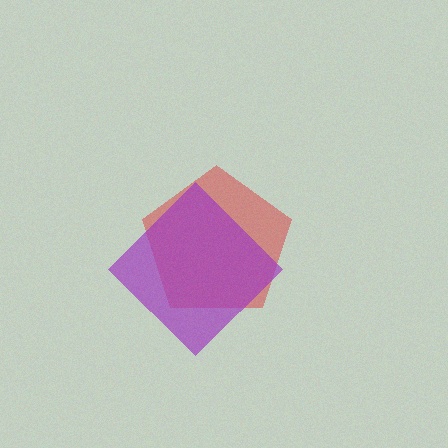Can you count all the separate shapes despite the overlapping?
Yes, there are 2 separate shapes.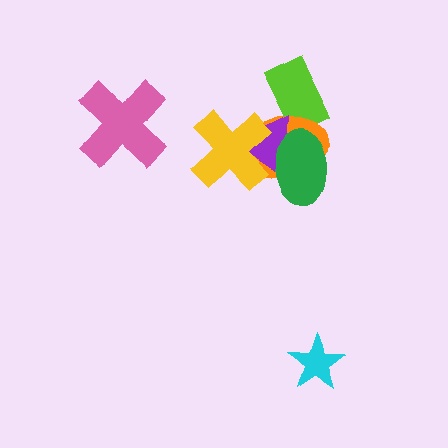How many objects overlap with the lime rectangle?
2 objects overlap with the lime rectangle.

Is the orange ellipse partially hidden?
Yes, it is partially covered by another shape.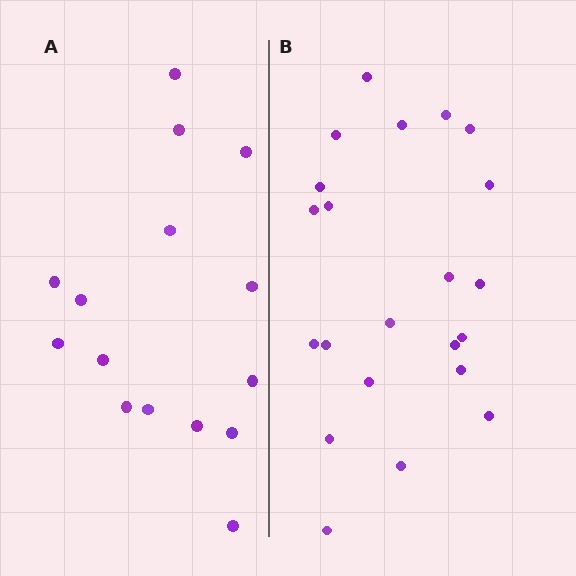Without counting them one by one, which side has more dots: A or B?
Region B (the right region) has more dots.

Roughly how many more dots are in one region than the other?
Region B has roughly 8 or so more dots than region A.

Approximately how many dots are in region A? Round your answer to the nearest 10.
About 20 dots. (The exact count is 15, which rounds to 20.)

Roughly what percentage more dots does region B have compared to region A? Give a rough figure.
About 45% more.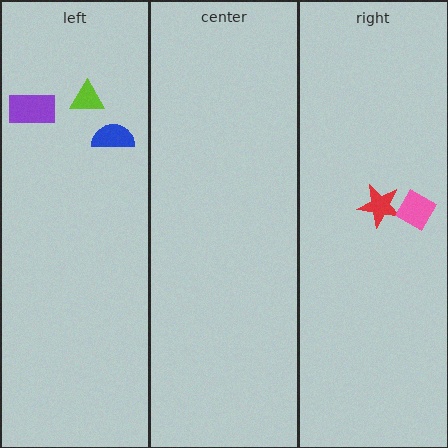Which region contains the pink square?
The right region.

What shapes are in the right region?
The red star, the pink square.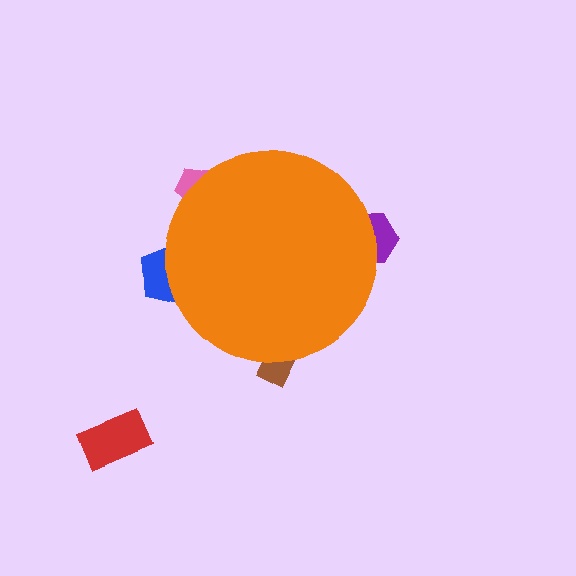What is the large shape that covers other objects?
An orange circle.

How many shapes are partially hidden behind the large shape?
4 shapes are partially hidden.